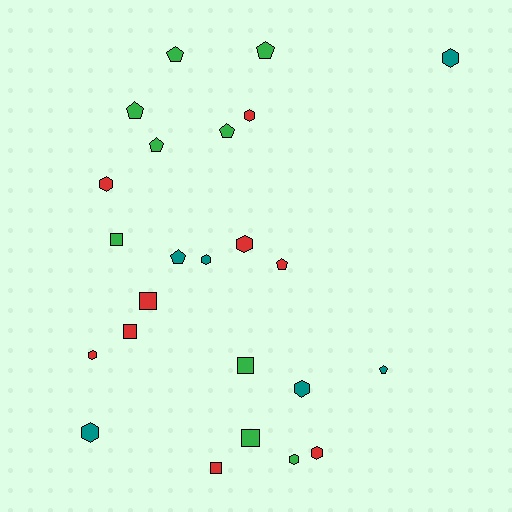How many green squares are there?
There are 3 green squares.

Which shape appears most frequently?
Hexagon, with 10 objects.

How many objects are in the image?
There are 24 objects.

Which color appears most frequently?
Red, with 9 objects.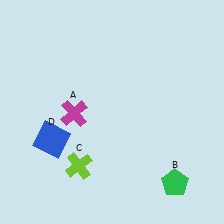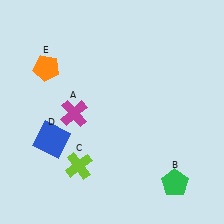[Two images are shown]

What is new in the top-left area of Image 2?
An orange pentagon (E) was added in the top-left area of Image 2.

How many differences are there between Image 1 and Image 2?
There is 1 difference between the two images.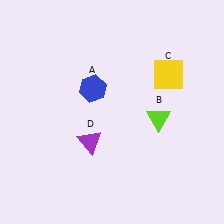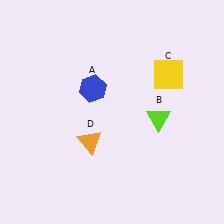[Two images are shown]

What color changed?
The triangle (D) changed from purple in Image 1 to orange in Image 2.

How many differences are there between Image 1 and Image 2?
There is 1 difference between the two images.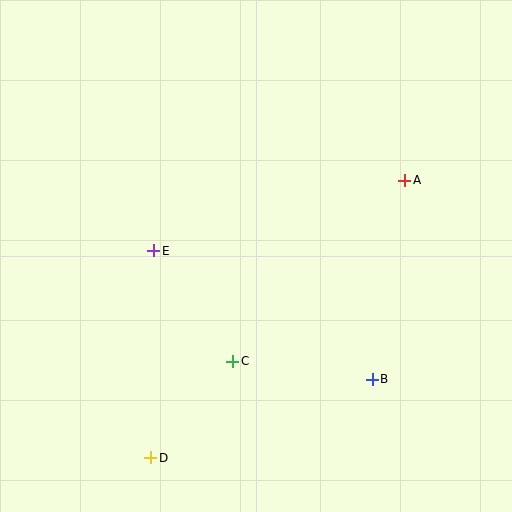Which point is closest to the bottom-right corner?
Point B is closest to the bottom-right corner.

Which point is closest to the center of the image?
Point E at (154, 251) is closest to the center.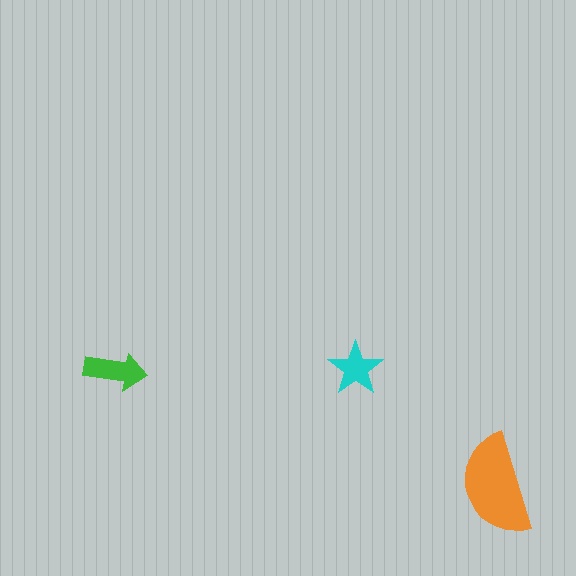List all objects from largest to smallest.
The orange semicircle, the green arrow, the cyan star.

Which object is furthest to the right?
The orange semicircle is rightmost.